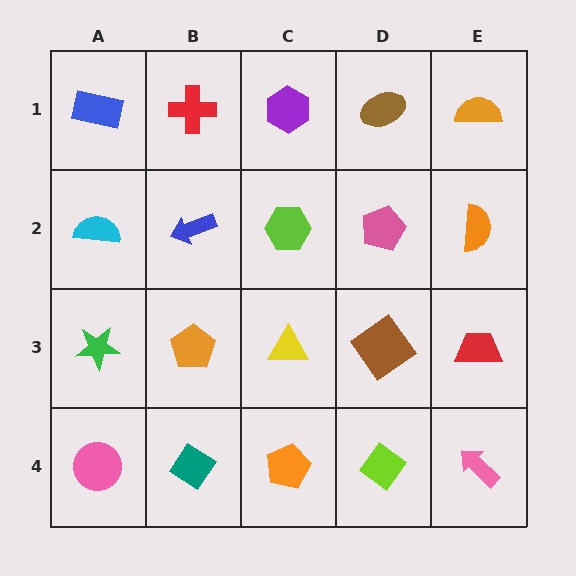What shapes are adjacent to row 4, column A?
A green star (row 3, column A), a teal diamond (row 4, column B).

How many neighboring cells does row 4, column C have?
3.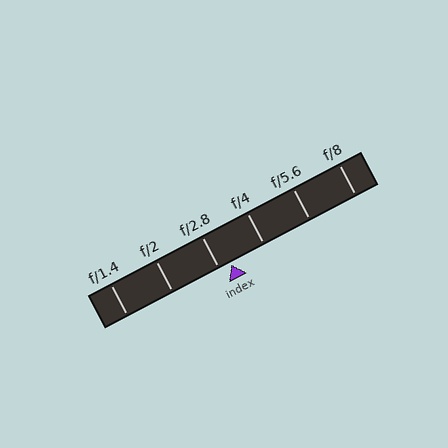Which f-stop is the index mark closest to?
The index mark is closest to f/2.8.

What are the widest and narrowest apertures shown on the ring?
The widest aperture shown is f/1.4 and the narrowest is f/8.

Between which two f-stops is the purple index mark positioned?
The index mark is between f/2.8 and f/4.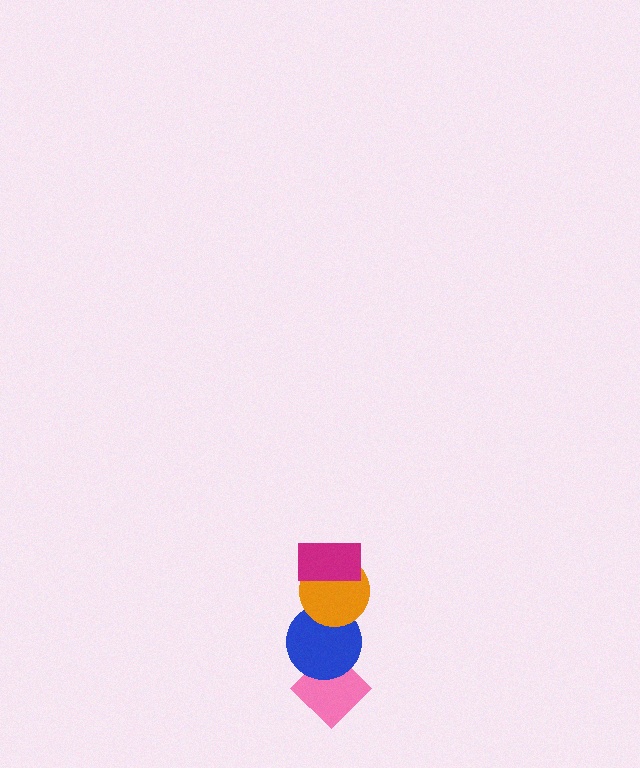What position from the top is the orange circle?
The orange circle is 2nd from the top.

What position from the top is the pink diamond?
The pink diamond is 4th from the top.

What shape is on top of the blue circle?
The orange circle is on top of the blue circle.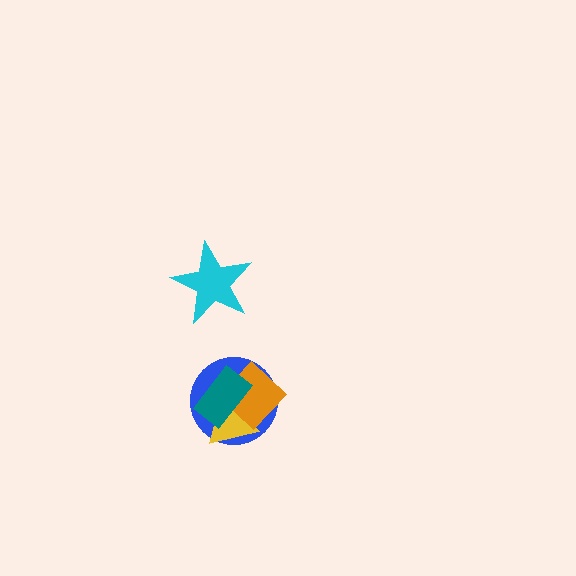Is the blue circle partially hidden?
Yes, it is partially covered by another shape.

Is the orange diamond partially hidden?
Yes, it is partially covered by another shape.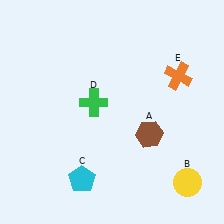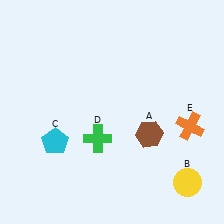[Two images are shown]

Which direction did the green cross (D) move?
The green cross (D) moved down.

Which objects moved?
The objects that moved are: the cyan pentagon (C), the green cross (D), the orange cross (E).